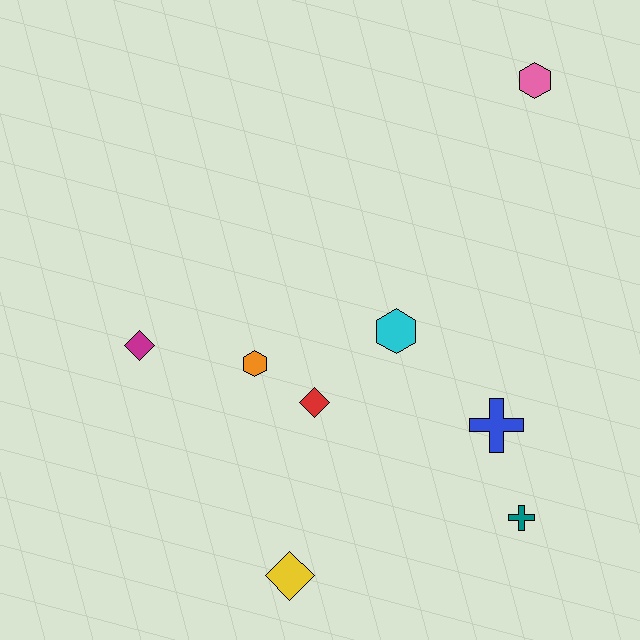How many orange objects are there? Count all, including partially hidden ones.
There is 1 orange object.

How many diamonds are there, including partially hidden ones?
There are 3 diamonds.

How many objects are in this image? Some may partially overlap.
There are 8 objects.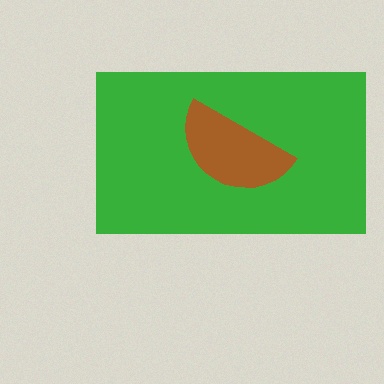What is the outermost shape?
The green rectangle.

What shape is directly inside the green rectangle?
The brown semicircle.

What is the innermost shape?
The brown semicircle.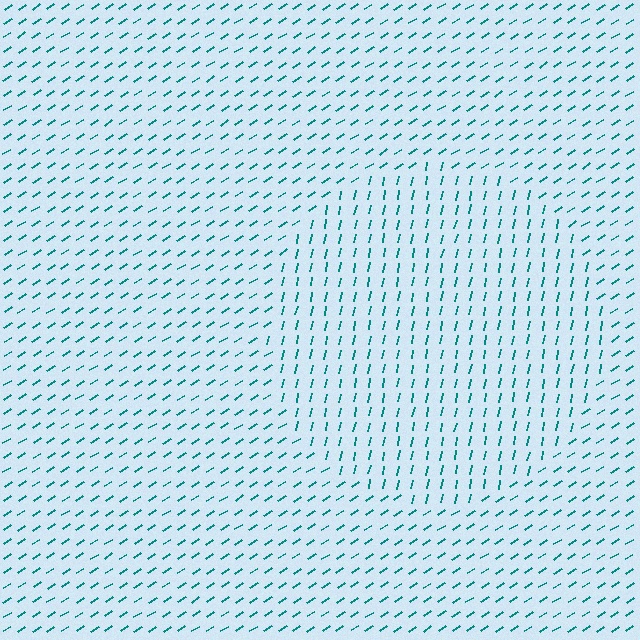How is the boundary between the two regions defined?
The boundary is defined purely by a change in line orientation (approximately 45 degrees difference). All lines are the same color and thickness.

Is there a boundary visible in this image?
Yes, there is a texture boundary formed by a change in line orientation.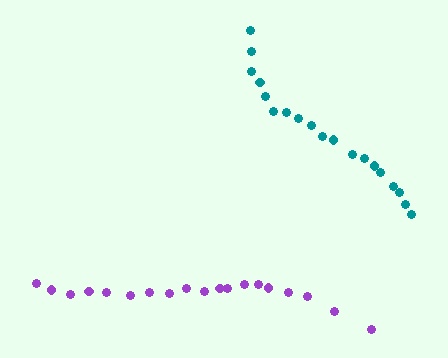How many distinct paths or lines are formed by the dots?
There are 2 distinct paths.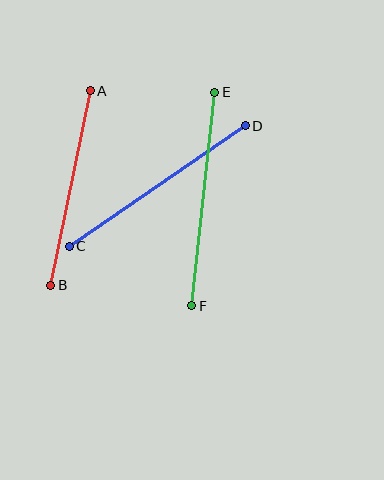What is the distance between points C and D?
The distance is approximately 213 pixels.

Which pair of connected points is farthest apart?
Points E and F are farthest apart.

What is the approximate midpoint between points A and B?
The midpoint is at approximately (70, 188) pixels.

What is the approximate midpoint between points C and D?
The midpoint is at approximately (157, 186) pixels.